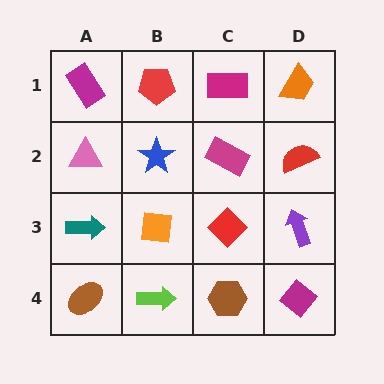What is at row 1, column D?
An orange trapezoid.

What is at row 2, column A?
A pink triangle.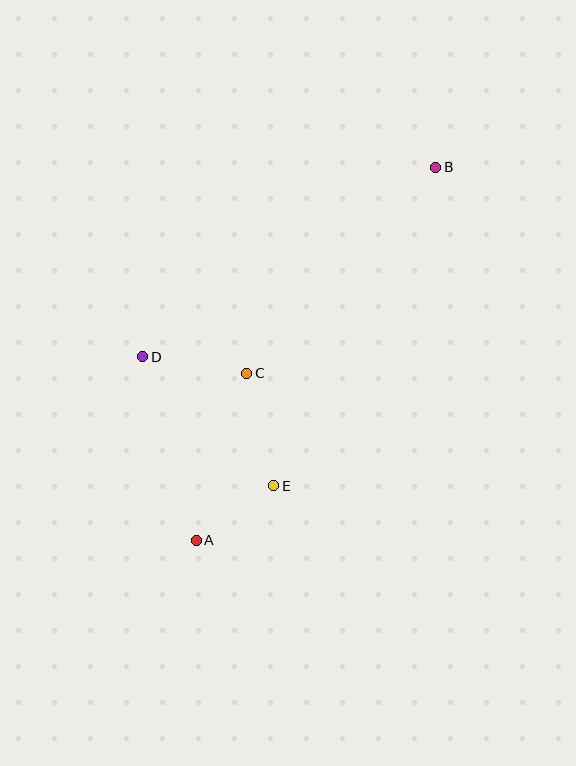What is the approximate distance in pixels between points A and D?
The distance between A and D is approximately 191 pixels.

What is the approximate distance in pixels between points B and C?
The distance between B and C is approximately 279 pixels.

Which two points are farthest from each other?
Points A and B are farthest from each other.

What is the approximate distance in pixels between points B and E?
The distance between B and E is approximately 357 pixels.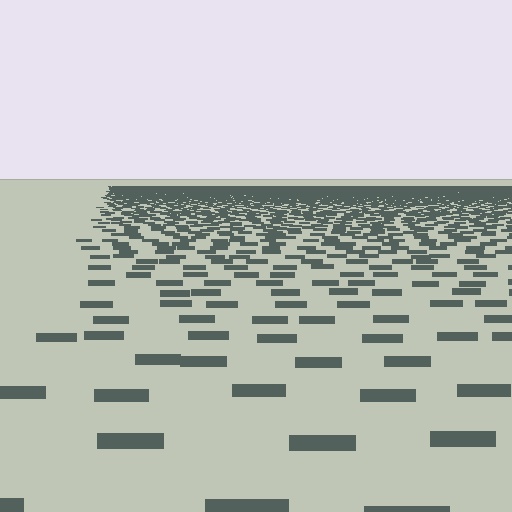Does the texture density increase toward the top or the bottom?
Density increases toward the top.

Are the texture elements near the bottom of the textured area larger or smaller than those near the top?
Larger. Near the bottom, elements are closer to the viewer and appear at a bigger on-screen size.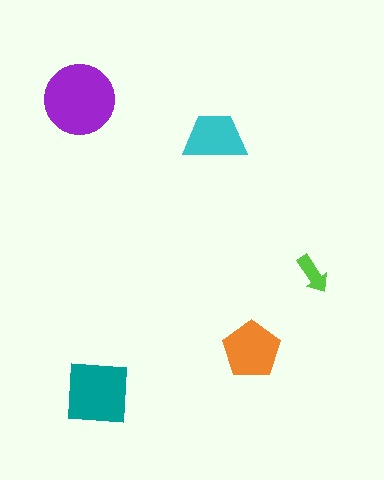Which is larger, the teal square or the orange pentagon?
The teal square.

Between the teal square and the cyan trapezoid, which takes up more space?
The teal square.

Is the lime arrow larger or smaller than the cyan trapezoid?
Smaller.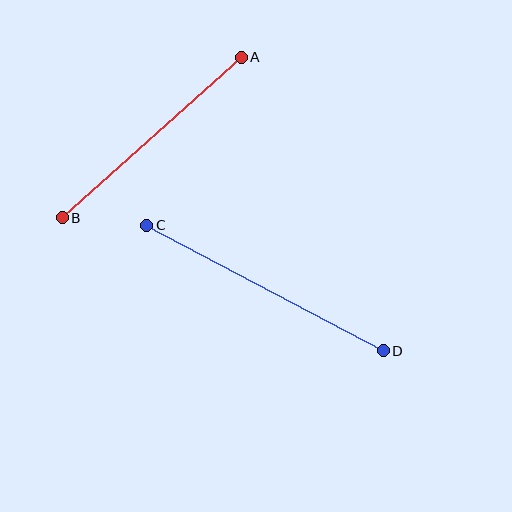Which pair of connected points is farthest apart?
Points C and D are farthest apart.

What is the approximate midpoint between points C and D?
The midpoint is at approximately (265, 288) pixels.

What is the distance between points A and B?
The distance is approximately 241 pixels.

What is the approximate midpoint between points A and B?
The midpoint is at approximately (152, 138) pixels.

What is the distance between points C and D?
The distance is approximately 267 pixels.